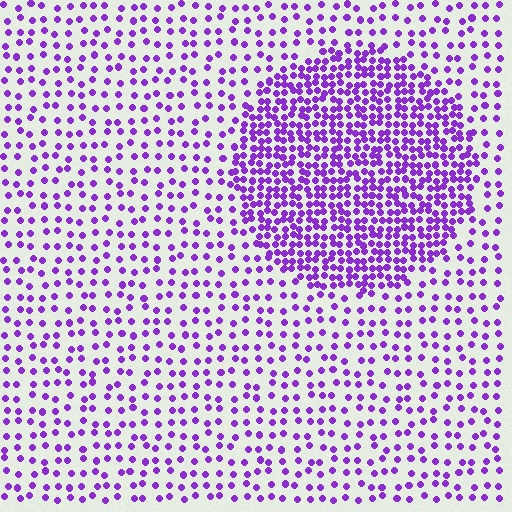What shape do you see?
I see a circle.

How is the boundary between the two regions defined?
The boundary is defined by a change in element density (approximately 2.5x ratio). All elements are the same color, size, and shape.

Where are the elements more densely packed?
The elements are more densely packed inside the circle boundary.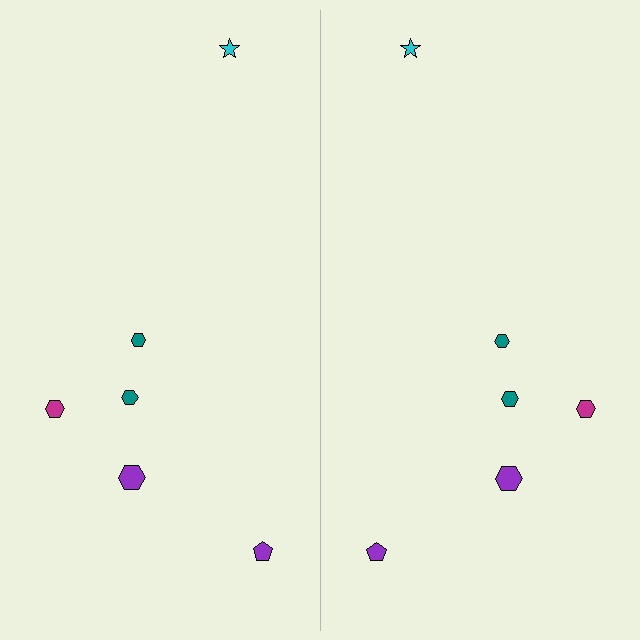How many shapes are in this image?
There are 12 shapes in this image.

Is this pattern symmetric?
Yes, this pattern has bilateral (reflection) symmetry.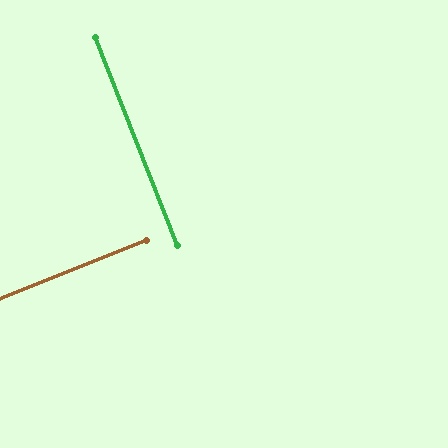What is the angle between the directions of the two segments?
Approximately 90 degrees.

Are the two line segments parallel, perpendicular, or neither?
Perpendicular — they meet at approximately 90°.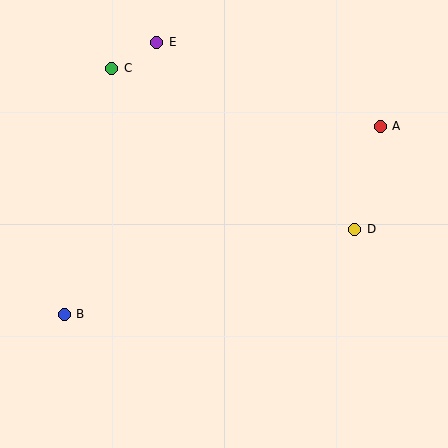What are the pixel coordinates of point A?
Point A is at (380, 126).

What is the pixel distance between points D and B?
The distance between D and B is 303 pixels.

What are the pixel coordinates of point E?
Point E is at (157, 42).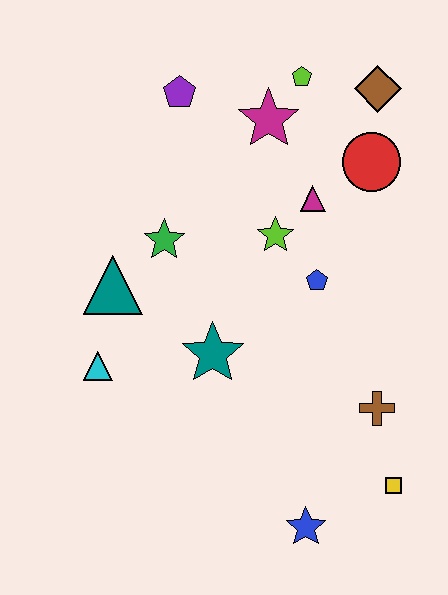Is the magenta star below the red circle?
No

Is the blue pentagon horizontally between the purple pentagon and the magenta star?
No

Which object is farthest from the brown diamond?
The blue star is farthest from the brown diamond.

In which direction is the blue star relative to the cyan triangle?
The blue star is to the right of the cyan triangle.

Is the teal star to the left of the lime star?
Yes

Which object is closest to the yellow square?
The brown cross is closest to the yellow square.